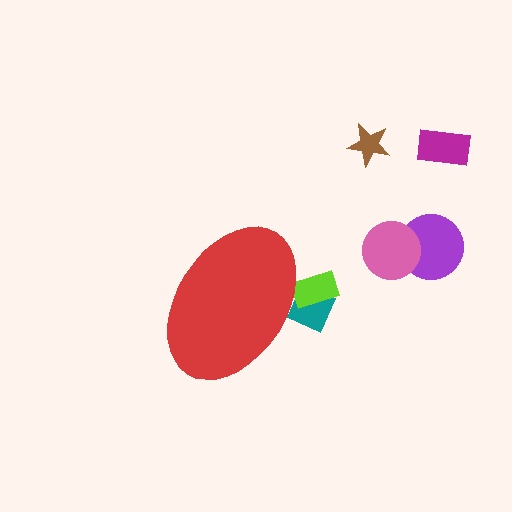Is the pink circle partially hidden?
No, the pink circle is fully visible.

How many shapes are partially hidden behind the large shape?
2 shapes are partially hidden.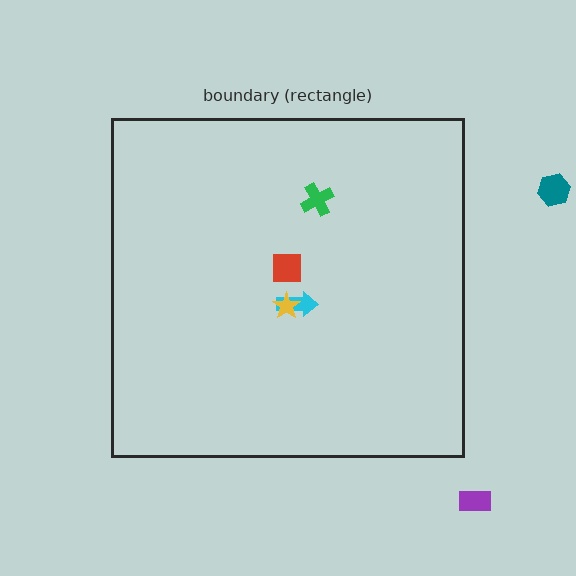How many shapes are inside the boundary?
4 inside, 2 outside.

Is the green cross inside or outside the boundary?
Inside.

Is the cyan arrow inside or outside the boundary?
Inside.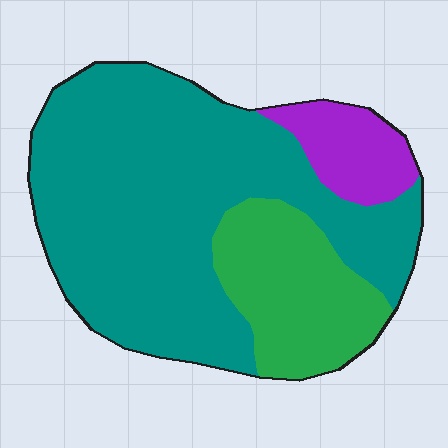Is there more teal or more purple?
Teal.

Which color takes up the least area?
Purple, at roughly 10%.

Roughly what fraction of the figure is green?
Green takes up less than a quarter of the figure.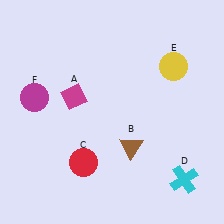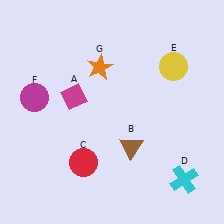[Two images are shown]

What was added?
An orange star (G) was added in Image 2.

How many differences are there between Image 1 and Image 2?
There is 1 difference between the two images.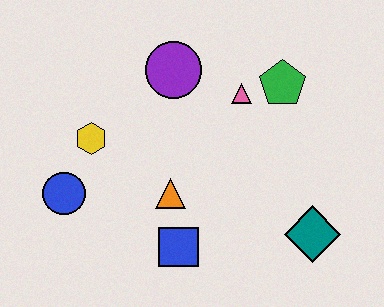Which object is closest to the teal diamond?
The blue square is closest to the teal diamond.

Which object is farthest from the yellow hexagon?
The teal diamond is farthest from the yellow hexagon.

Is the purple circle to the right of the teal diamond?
No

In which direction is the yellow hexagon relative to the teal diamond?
The yellow hexagon is to the left of the teal diamond.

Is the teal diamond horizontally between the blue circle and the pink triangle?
No